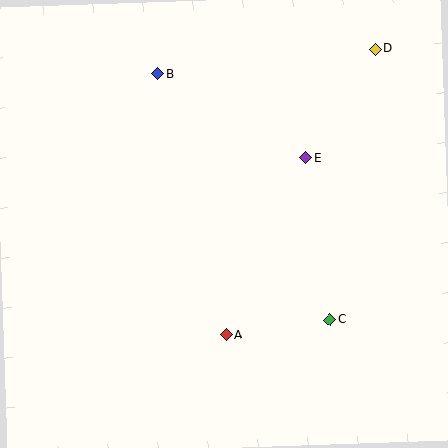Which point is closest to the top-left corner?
Point B is closest to the top-left corner.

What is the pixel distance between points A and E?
The distance between A and E is 194 pixels.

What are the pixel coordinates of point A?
Point A is at (226, 335).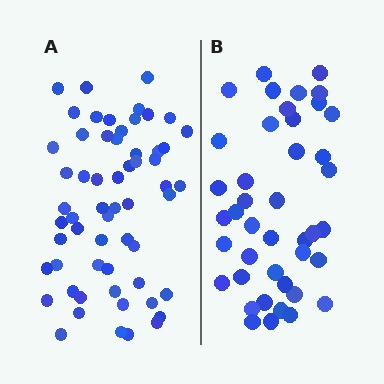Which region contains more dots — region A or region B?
Region A (the left region) has more dots.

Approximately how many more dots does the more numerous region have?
Region A has approximately 15 more dots than region B.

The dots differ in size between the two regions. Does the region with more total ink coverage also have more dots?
No. Region B has more total ink coverage because its dots are larger, but region A actually contains more individual dots. Total area can be misleading — the number of items is what matters here.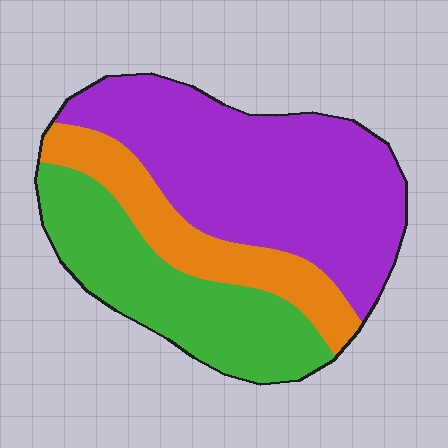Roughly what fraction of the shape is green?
Green covers about 30% of the shape.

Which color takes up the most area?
Purple, at roughly 50%.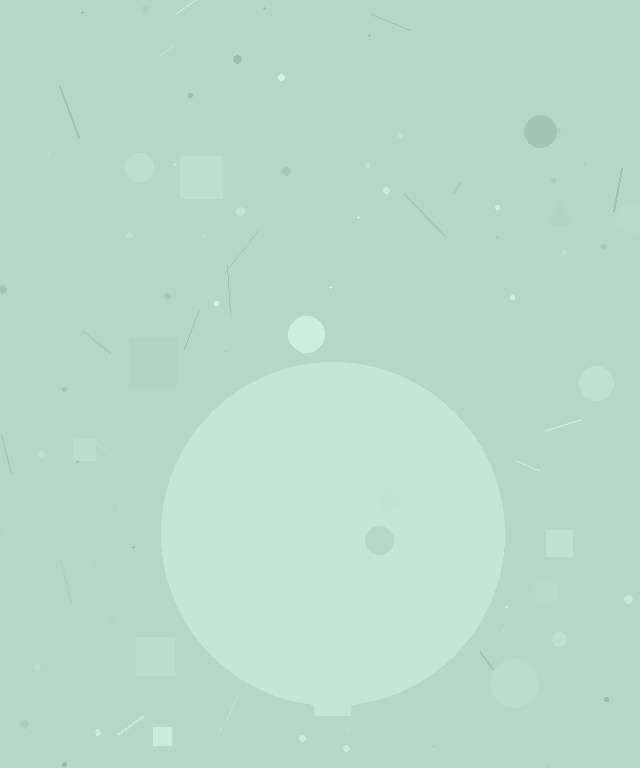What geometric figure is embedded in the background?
A circle is embedded in the background.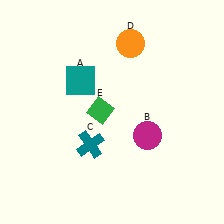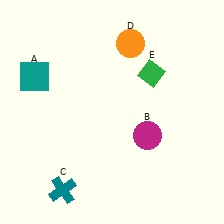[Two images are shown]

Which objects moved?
The objects that moved are: the teal square (A), the teal cross (C), the green diamond (E).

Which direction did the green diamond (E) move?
The green diamond (E) moved right.